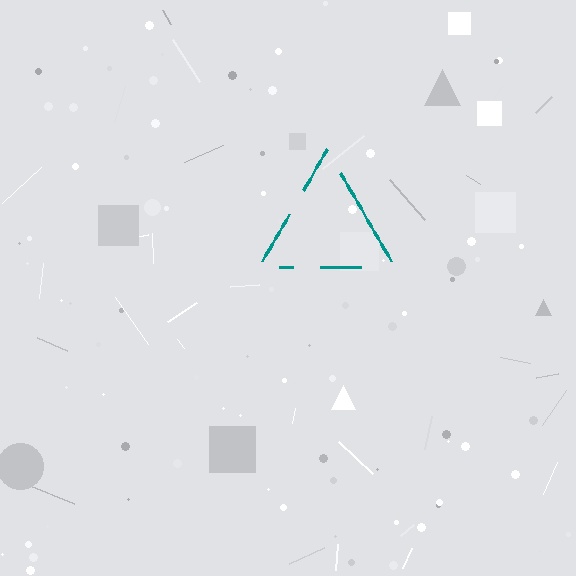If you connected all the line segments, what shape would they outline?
They would outline a triangle.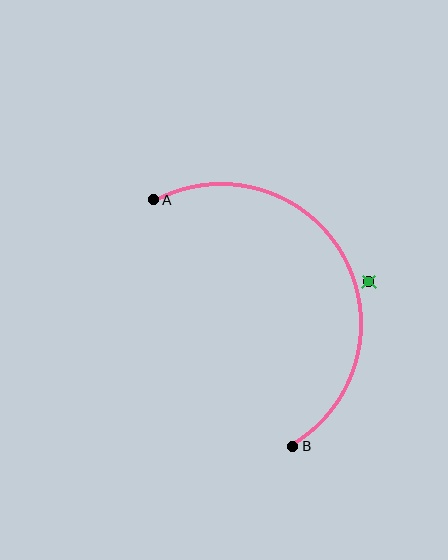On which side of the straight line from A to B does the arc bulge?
The arc bulges to the right of the straight line connecting A and B.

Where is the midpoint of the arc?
The arc midpoint is the point on the curve farthest from the straight line joining A and B. It sits to the right of that line.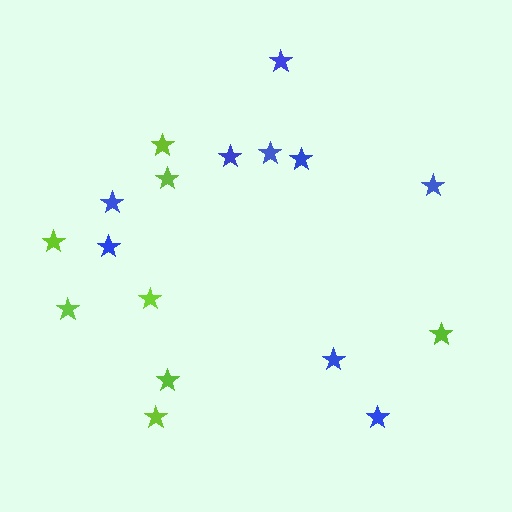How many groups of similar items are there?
There are 2 groups: one group of lime stars (8) and one group of blue stars (9).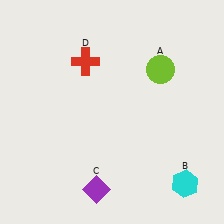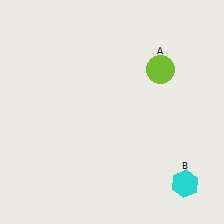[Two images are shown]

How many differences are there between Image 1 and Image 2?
There are 2 differences between the two images.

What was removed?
The red cross (D), the purple diamond (C) were removed in Image 2.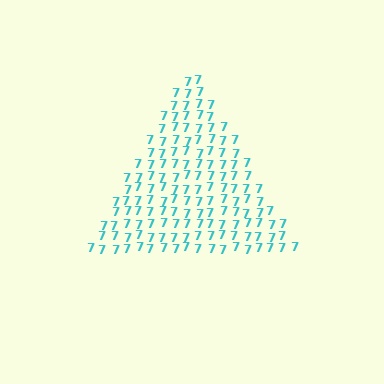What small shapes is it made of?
It is made of small digit 7's.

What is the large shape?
The large shape is a triangle.